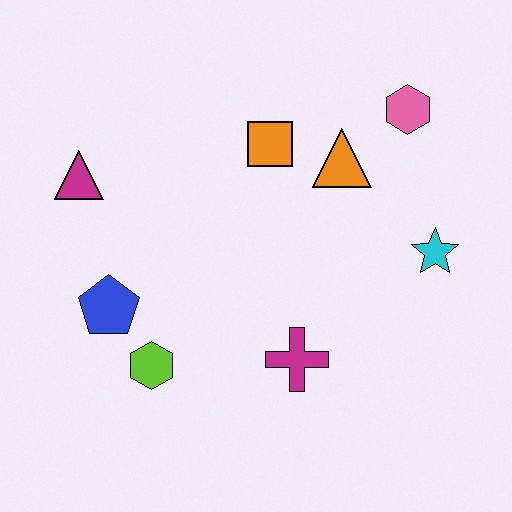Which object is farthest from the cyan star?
The magenta triangle is farthest from the cyan star.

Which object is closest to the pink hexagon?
The orange triangle is closest to the pink hexagon.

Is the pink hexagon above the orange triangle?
Yes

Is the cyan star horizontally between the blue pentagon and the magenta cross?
No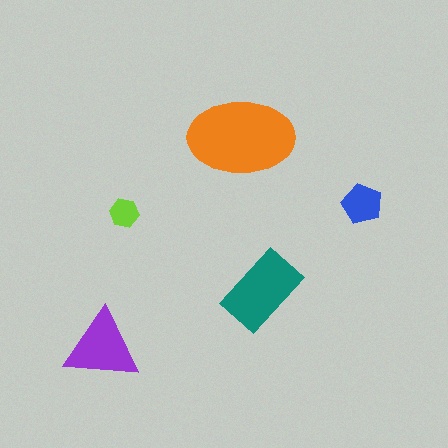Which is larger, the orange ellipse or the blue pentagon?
The orange ellipse.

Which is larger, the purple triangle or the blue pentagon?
The purple triangle.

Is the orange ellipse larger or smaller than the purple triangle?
Larger.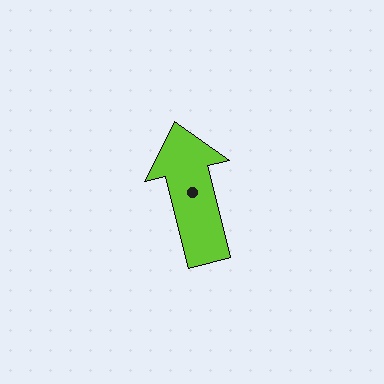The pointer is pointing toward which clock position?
Roughly 12 o'clock.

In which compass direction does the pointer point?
North.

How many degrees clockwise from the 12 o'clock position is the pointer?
Approximately 346 degrees.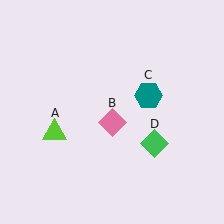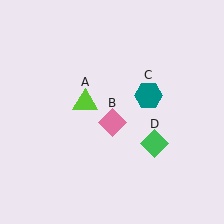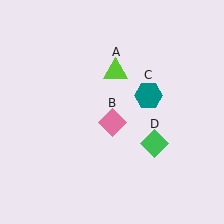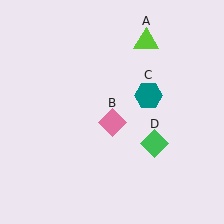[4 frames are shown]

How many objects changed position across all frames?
1 object changed position: lime triangle (object A).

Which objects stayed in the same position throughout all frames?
Pink diamond (object B) and teal hexagon (object C) and green diamond (object D) remained stationary.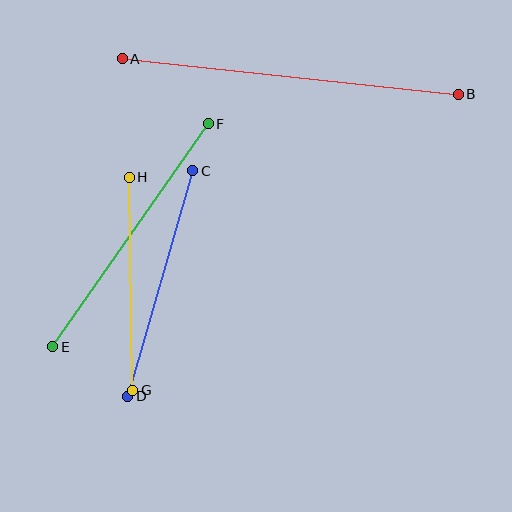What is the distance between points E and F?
The distance is approximately 272 pixels.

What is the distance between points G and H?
The distance is approximately 213 pixels.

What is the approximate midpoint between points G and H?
The midpoint is at approximately (131, 284) pixels.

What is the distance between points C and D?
The distance is approximately 234 pixels.